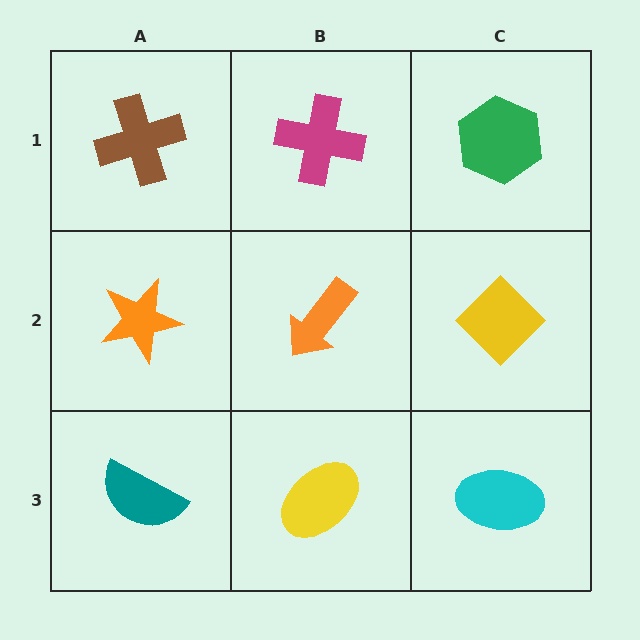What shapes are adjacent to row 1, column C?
A yellow diamond (row 2, column C), a magenta cross (row 1, column B).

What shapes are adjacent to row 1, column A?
An orange star (row 2, column A), a magenta cross (row 1, column B).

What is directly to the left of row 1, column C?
A magenta cross.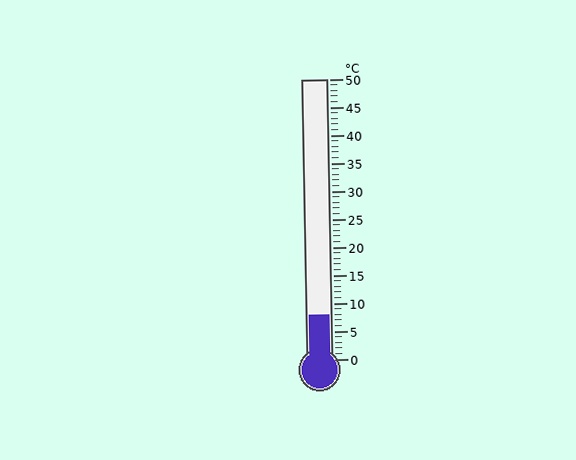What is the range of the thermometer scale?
The thermometer scale ranges from 0°C to 50°C.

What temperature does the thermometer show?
The thermometer shows approximately 8°C.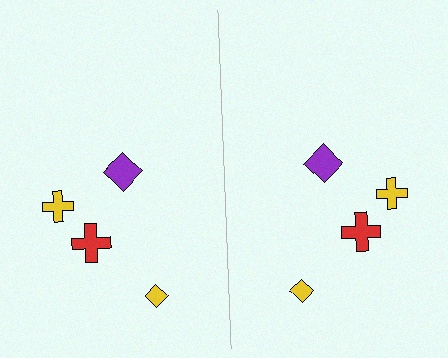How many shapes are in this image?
There are 8 shapes in this image.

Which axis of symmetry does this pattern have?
The pattern has a vertical axis of symmetry running through the center of the image.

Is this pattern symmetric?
Yes, this pattern has bilateral (reflection) symmetry.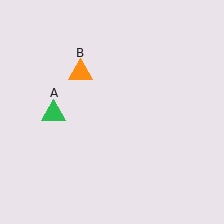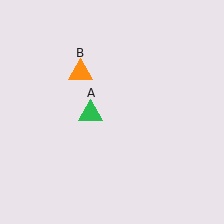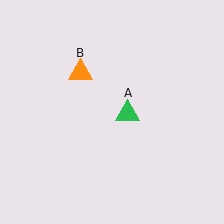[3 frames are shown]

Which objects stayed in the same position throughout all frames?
Orange triangle (object B) remained stationary.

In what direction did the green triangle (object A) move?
The green triangle (object A) moved right.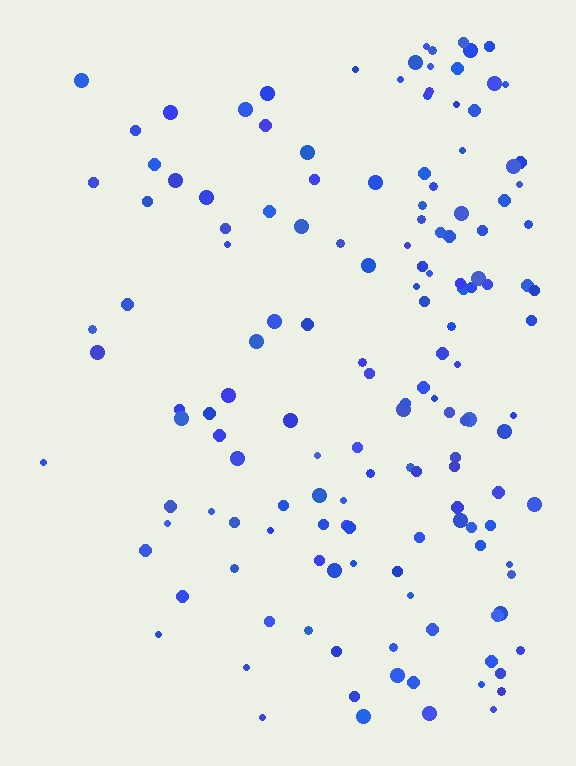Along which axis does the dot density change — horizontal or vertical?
Horizontal.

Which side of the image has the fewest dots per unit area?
The left.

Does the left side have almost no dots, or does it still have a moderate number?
Still a moderate number, just noticeably fewer than the right.